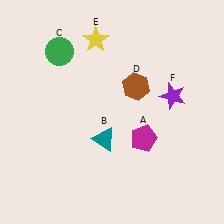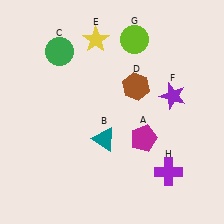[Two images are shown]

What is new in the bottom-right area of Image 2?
A purple cross (H) was added in the bottom-right area of Image 2.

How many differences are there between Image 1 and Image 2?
There are 2 differences between the two images.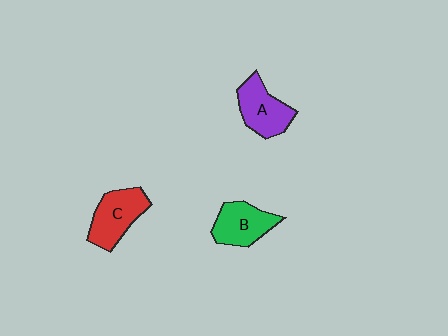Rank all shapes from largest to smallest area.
From largest to smallest: C (red), A (purple), B (green).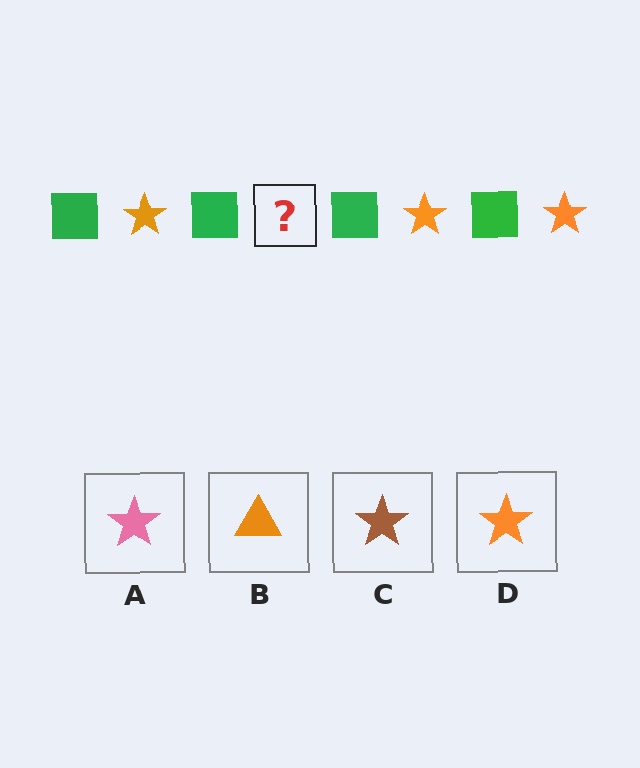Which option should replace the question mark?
Option D.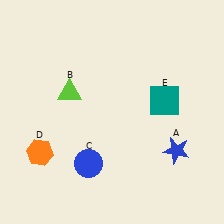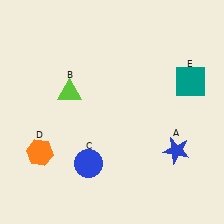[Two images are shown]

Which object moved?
The teal square (E) moved right.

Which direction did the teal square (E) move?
The teal square (E) moved right.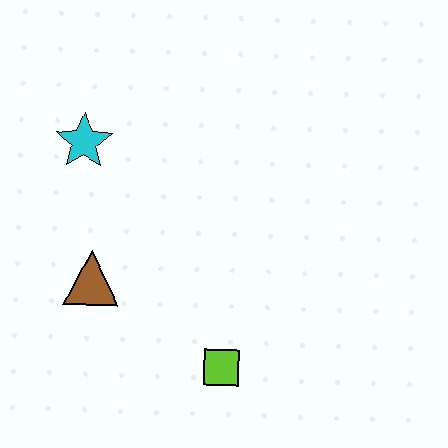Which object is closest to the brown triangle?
The cyan star is closest to the brown triangle.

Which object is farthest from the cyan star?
The lime square is farthest from the cyan star.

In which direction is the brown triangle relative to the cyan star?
The brown triangle is below the cyan star.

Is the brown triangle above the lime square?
Yes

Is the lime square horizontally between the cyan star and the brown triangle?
No